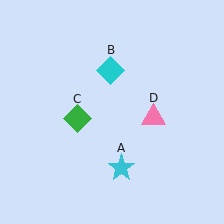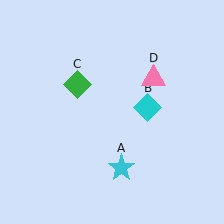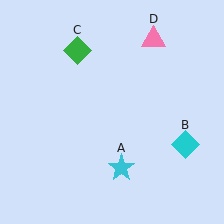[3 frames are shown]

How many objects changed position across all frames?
3 objects changed position: cyan diamond (object B), green diamond (object C), pink triangle (object D).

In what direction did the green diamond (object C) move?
The green diamond (object C) moved up.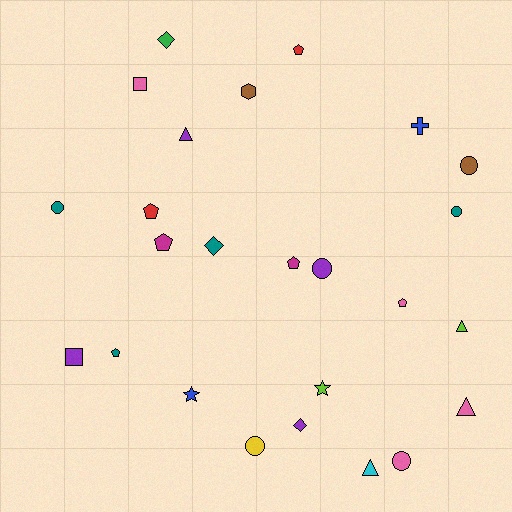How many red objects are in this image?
There are 2 red objects.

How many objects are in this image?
There are 25 objects.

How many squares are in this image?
There are 2 squares.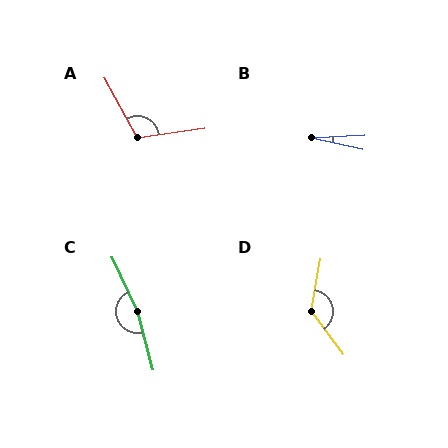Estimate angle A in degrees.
Approximately 110 degrees.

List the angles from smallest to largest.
B (16°), A (110°), D (134°), C (170°).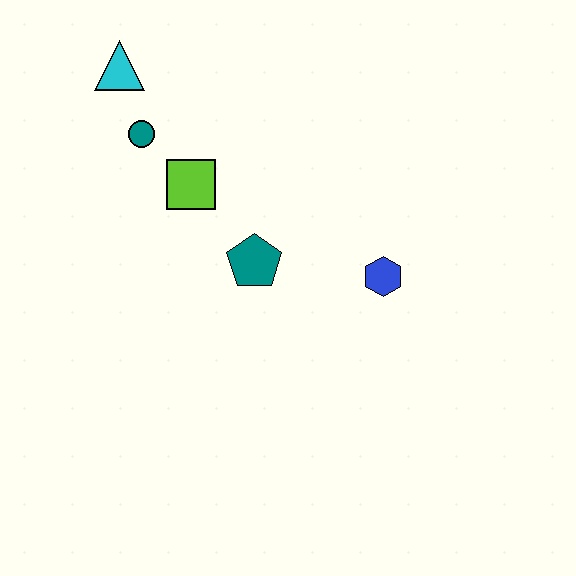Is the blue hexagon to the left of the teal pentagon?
No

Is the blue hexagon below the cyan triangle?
Yes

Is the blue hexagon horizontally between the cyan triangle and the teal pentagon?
No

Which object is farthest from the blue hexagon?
The cyan triangle is farthest from the blue hexagon.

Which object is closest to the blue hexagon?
The teal pentagon is closest to the blue hexagon.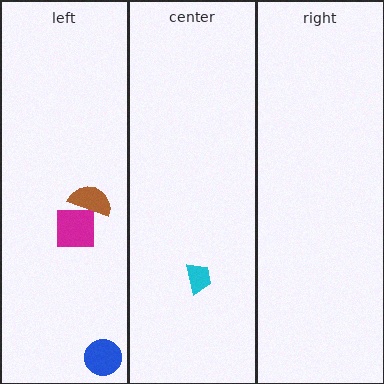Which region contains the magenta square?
The left region.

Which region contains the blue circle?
The left region.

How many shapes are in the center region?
1.